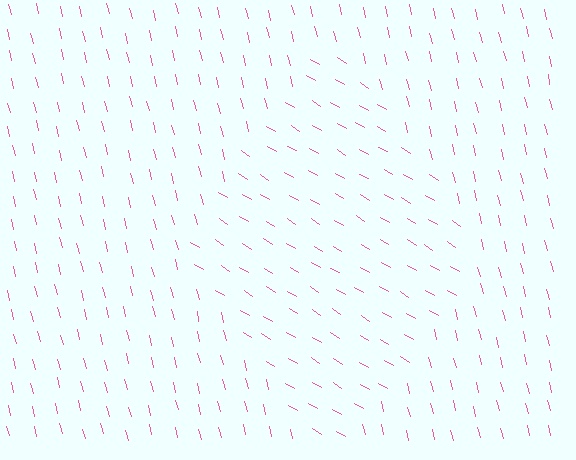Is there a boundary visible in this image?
Yes, there is a texture boundary formed by a change in line orientation.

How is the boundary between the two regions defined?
The boundary is defined purely by a change in line orientation (approximately 45 degrees difference). All lines are the same color and thickness.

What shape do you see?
I see a diamond.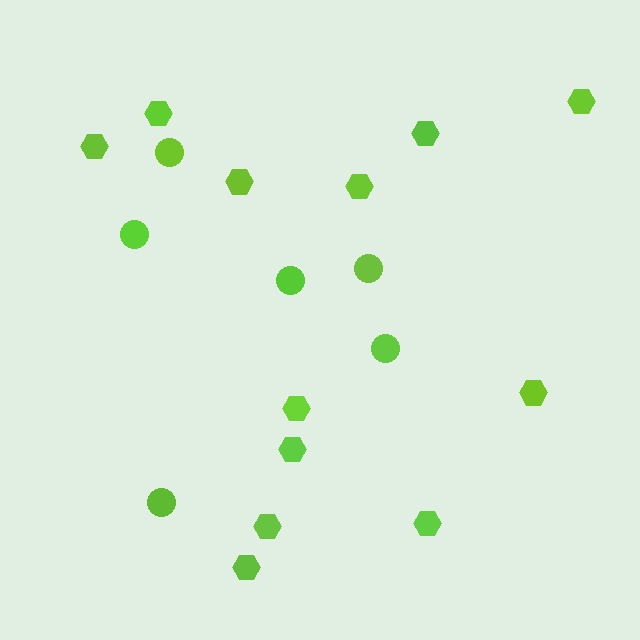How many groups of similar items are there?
There are 2 groups: one group of circles (6) and one group of hexagons (12).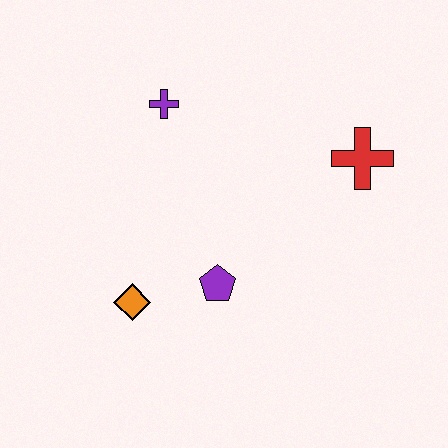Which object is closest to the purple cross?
The purple pentagon is closest to the purple cross.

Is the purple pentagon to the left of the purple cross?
No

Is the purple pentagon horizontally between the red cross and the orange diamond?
Yes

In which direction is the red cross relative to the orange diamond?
The red cross is to the right of the orange diamond.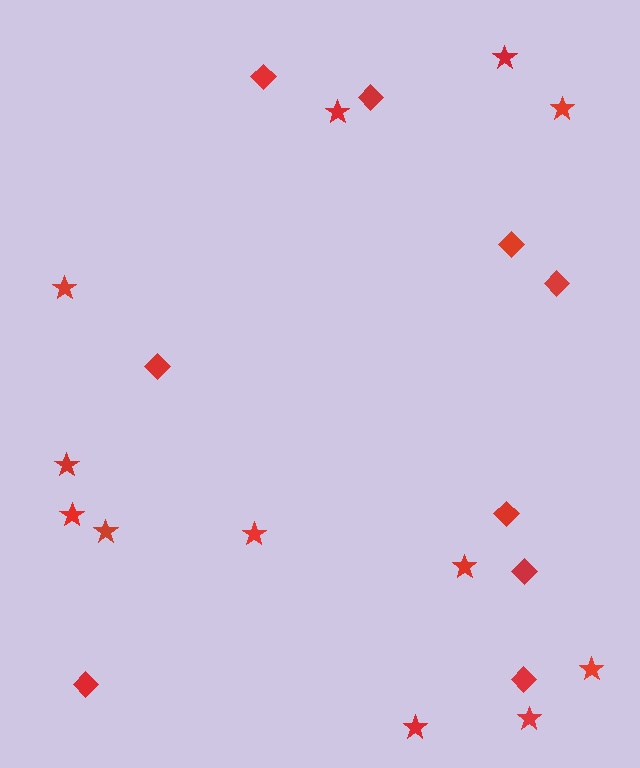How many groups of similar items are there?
There are 2 groups: one group of stars (12) and one group of diamonds (9).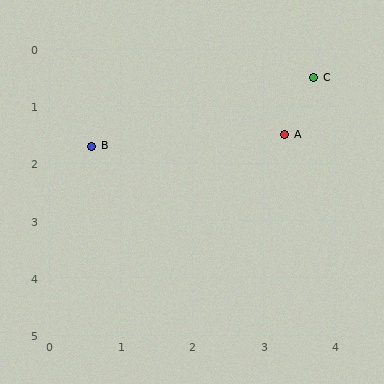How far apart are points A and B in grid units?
Points A and B are about 2.7 grid units apart.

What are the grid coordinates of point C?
Point C is at approximately (3.7, 0.5).